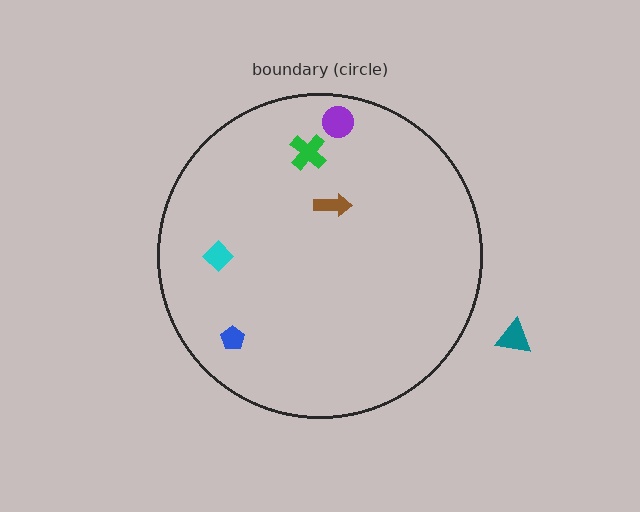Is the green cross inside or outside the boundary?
Inside.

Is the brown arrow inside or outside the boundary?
Inside.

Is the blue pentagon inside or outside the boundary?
Inside.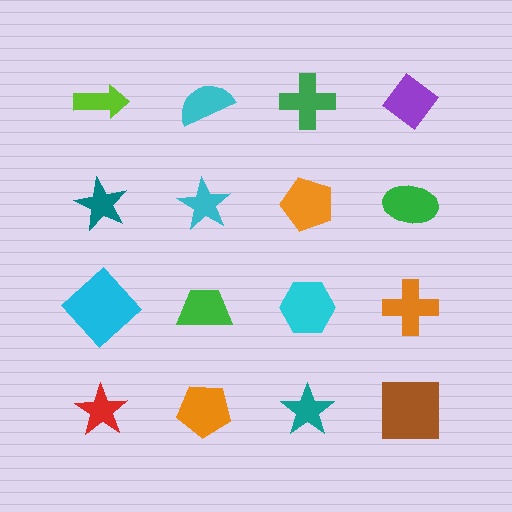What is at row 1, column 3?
A green cross.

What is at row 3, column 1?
A cyan diamond.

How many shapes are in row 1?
4 shapes.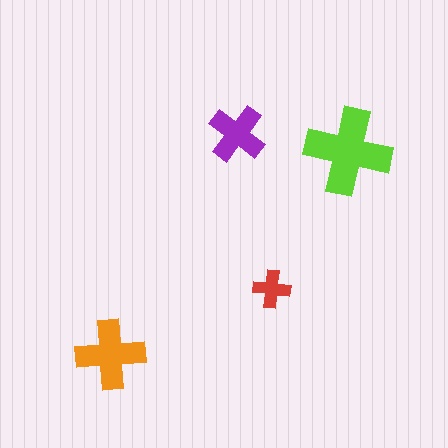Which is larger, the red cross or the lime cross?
The lime one.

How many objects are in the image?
There are 4 objects in the image.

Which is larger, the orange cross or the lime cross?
The lime one.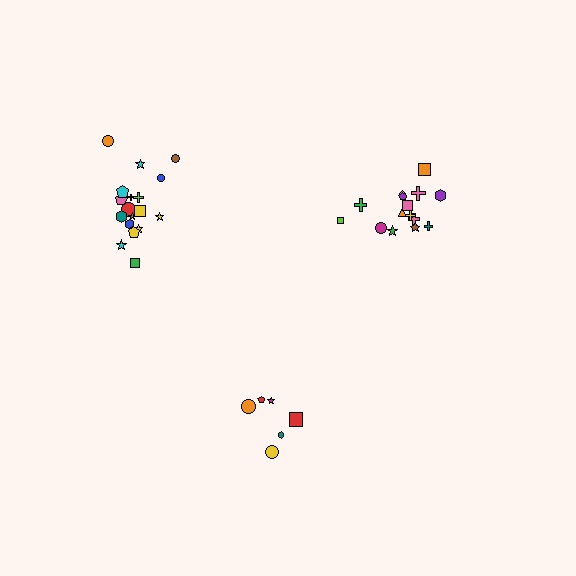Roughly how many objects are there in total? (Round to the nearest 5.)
Roughly 40 objects in total.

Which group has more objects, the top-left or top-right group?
The top-left group.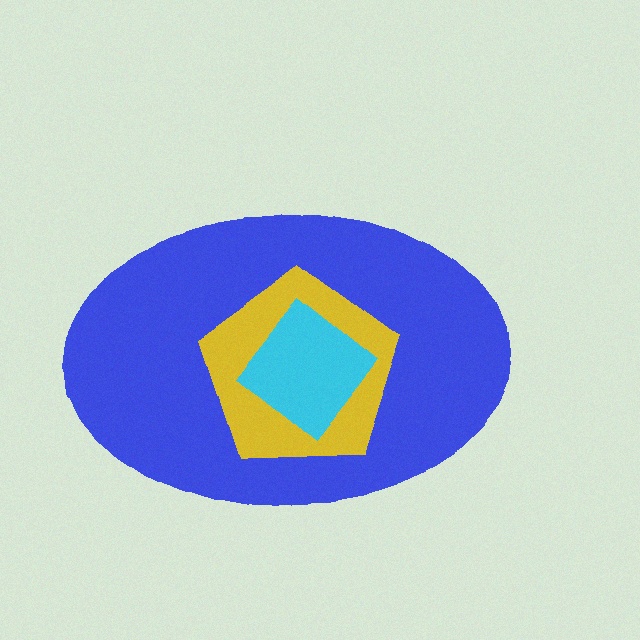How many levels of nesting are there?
3.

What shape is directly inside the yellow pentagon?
The cyan diamond.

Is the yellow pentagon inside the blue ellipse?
Yes.